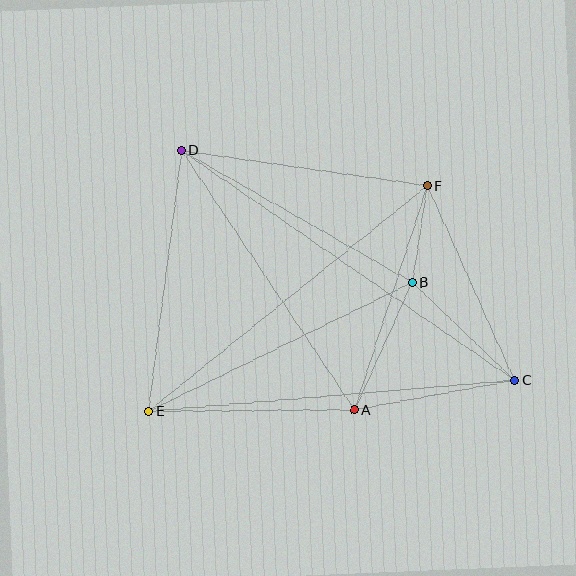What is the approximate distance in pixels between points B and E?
The distance between B and E is approximately 293 pixels.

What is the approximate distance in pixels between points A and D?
The distance between A and D is approximately 312 pixels.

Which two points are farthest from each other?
Points C and D are farthest from each other.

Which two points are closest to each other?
Points B and F are closest to each other.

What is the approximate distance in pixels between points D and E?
The distance between D and E is approximately 263 pixels.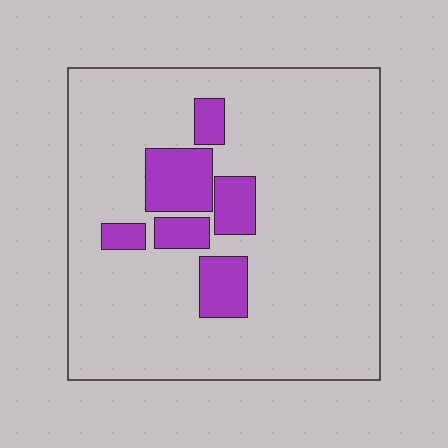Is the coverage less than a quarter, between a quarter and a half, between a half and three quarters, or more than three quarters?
Less than a quarter.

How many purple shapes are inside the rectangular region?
6.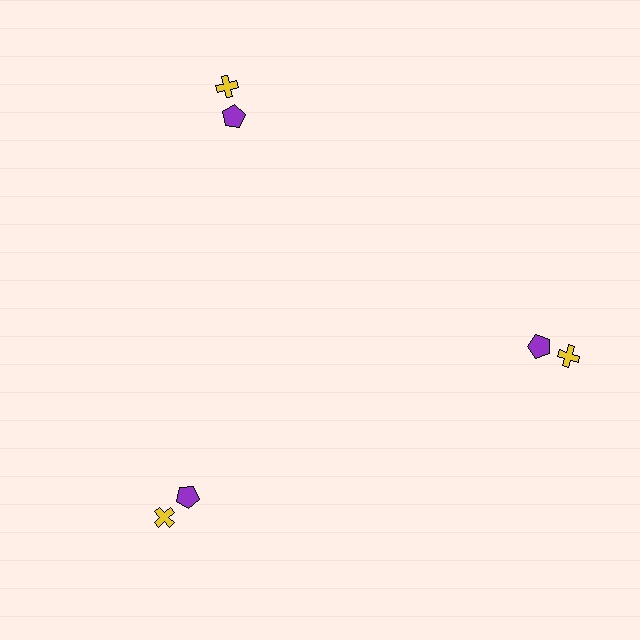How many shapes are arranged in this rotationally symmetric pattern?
There are 6 shapes, arranged in 3 groups of 2.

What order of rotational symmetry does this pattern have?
This pattern has 3-fold rotational symmetry.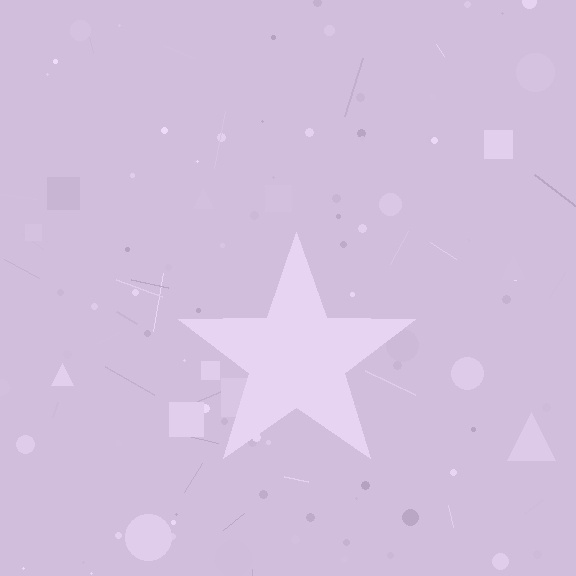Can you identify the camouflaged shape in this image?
The camouflaged shape is a star.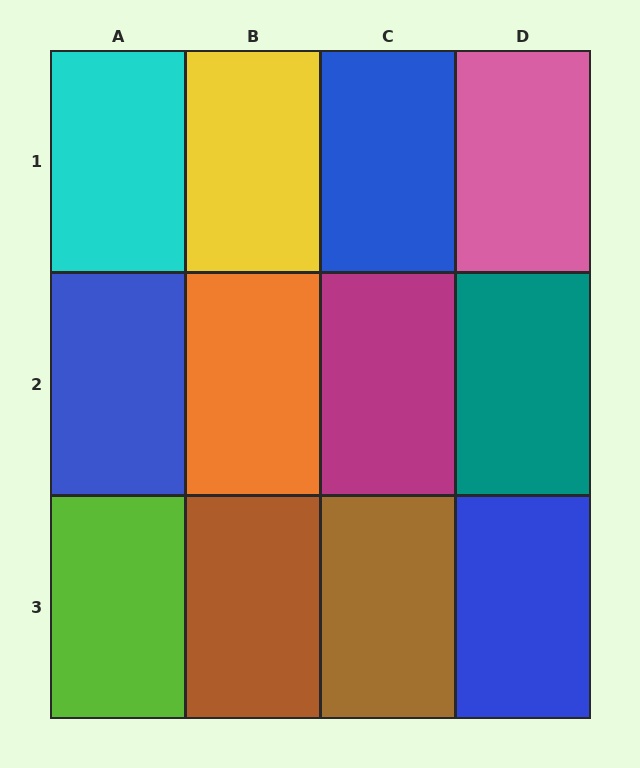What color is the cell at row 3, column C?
Brown.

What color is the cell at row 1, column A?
Cyan.